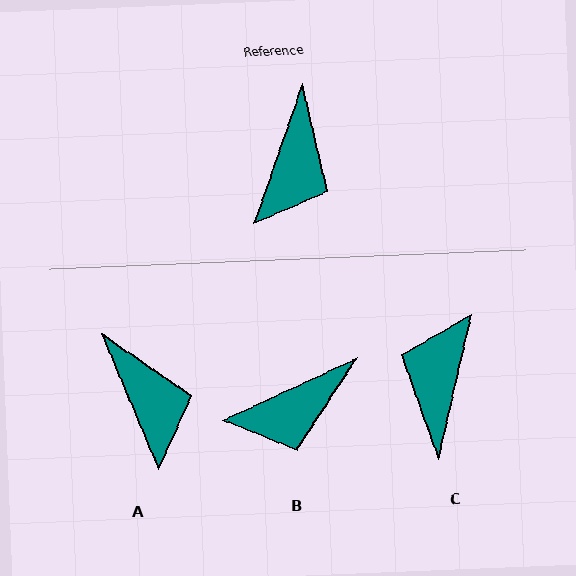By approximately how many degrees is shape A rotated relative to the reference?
Approximately 42 degrees counter-clockwise.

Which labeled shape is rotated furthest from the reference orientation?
C, about 174 degrees away.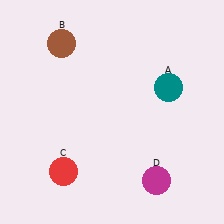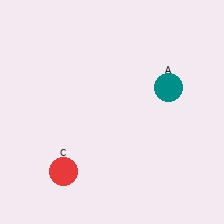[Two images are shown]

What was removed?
The brown circle (B), the magenta circle (D) were removed in Image 2.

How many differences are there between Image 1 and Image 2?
There are 2 differences between the two images.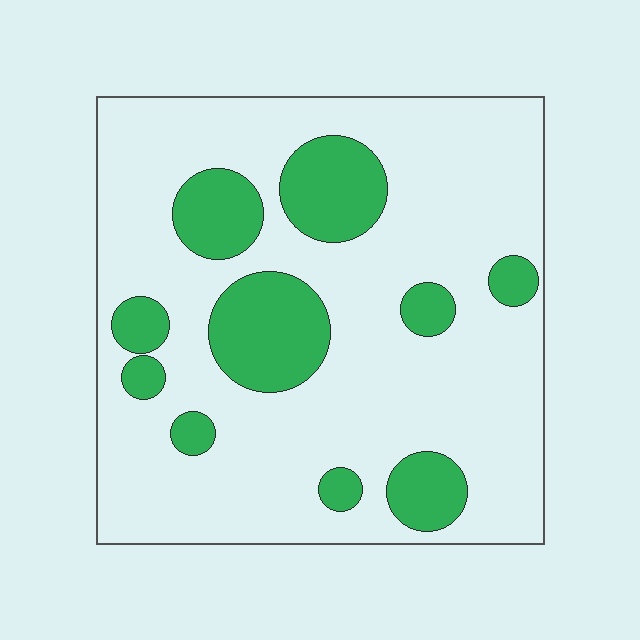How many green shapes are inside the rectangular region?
10.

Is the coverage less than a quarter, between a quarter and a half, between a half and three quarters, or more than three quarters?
Less than a quarter.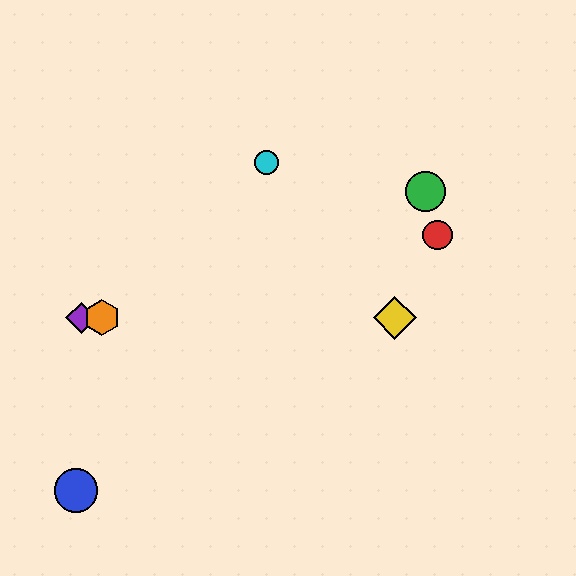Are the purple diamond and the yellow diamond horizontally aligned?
Yes, both are at y≈318.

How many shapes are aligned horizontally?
3 shapes (the yellow diamond, the purple diamond, the orange hexagon) are aligned horizontally.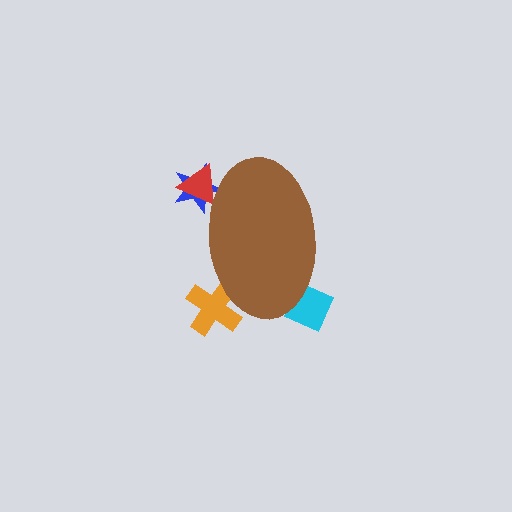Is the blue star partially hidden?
Yes, the blue star is partially hidden behind the brown ellipse.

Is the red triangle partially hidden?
Yes, the red triangle is partially hidden behind the brown ellipse.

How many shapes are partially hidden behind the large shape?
4 shapes are partially hidden.